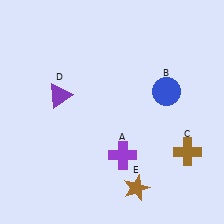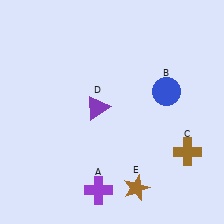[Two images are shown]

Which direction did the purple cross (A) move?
The purple cross (A) moved down.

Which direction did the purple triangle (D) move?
The purple triangle (D) moved right.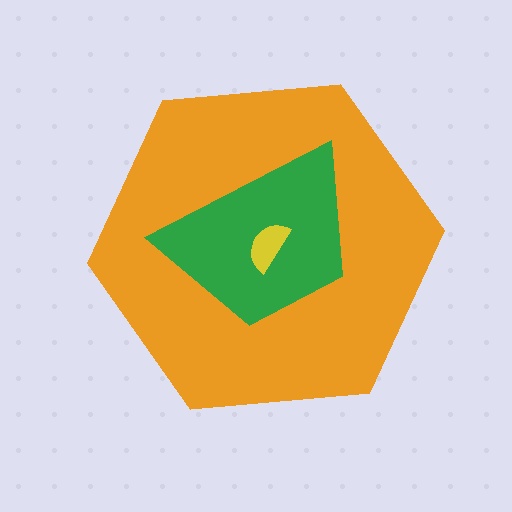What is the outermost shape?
The orange hexagon.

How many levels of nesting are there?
3.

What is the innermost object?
The yellow semicircle.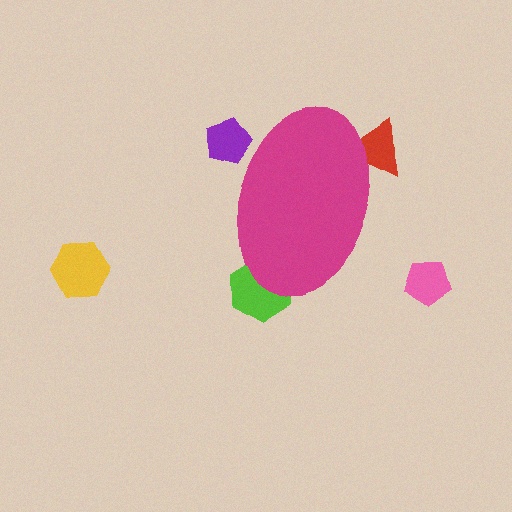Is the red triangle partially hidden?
Yes, the red triangle is partially hidden behind the magenta ellipse.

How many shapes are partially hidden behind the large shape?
3 shapes are partially hidden.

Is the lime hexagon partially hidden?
Yes, the lime hexagon is partially hidden behind the magenta ellipse.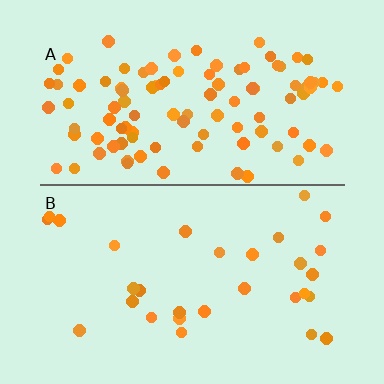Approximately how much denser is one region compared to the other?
Approximately 3.3× — region A over region B.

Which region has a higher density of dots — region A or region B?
A (the top).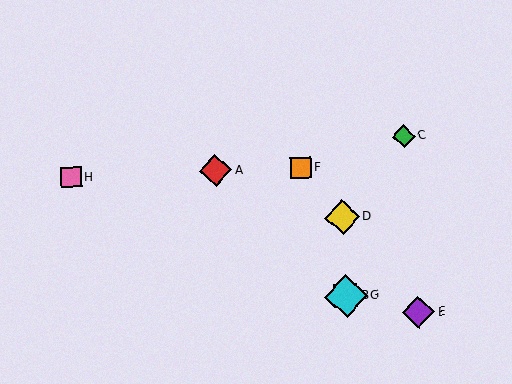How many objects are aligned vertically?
3 objects (B, D, G) are aligned vertically.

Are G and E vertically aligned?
No, G is at x≈346 and E is at x≈418.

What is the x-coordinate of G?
Object G is at x≈346.